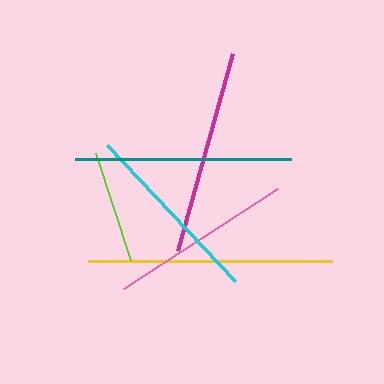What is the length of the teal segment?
The teal segment is approximately 217 pixels long.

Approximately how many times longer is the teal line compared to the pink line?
The teal line is approximately 1.2 times the length of the pink line.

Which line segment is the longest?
The yellow line is the longest at approximately 244 pixels.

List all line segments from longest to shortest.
From longest to shortest: yellow, teal, magenta, cyan, pink, lime.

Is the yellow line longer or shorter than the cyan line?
The yellow line is longer than the cyan line.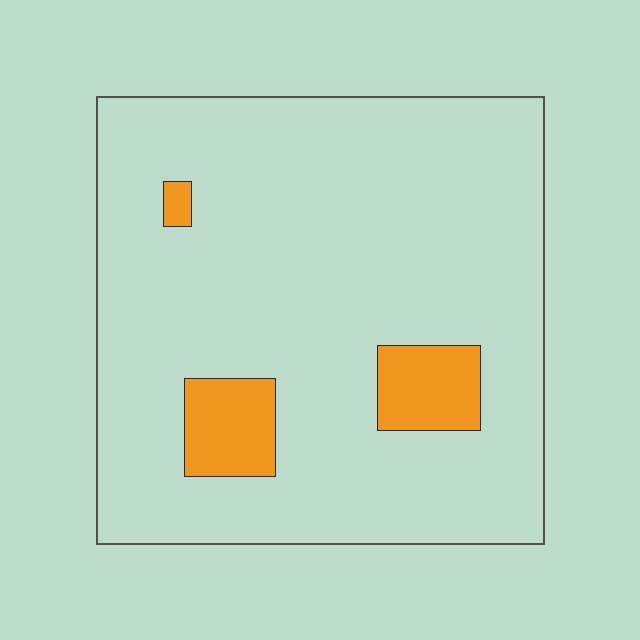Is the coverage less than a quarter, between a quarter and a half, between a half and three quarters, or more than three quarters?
Less than a quarter.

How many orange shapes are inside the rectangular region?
3.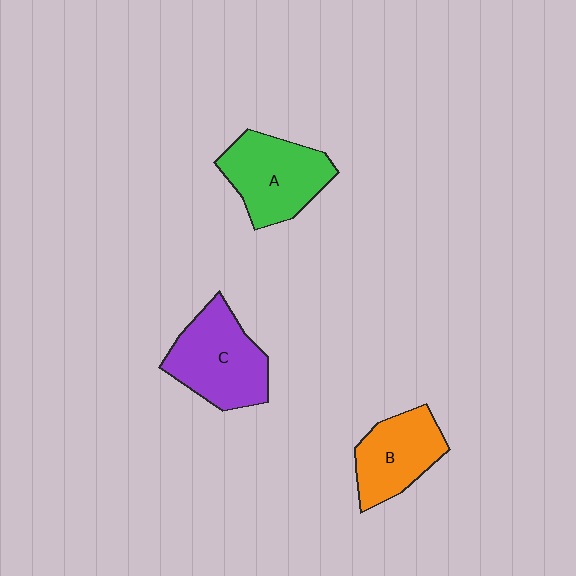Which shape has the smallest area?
Shape B (orange).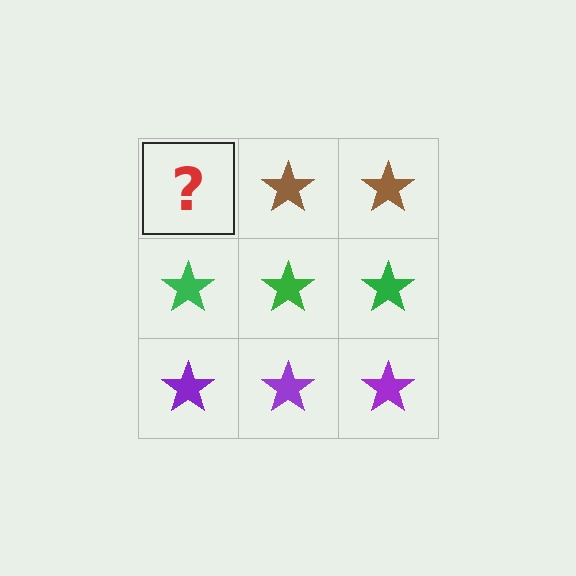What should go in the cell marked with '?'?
The missing cell should contain a brown star.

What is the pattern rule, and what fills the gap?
The rule is that each row has a consistent color. The gap should be filled with a brown star.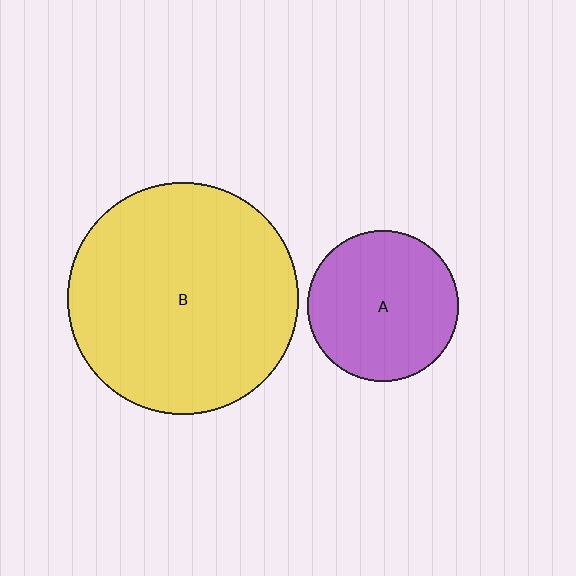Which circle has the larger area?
Circle B (yellow).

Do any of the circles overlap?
No, none of the circles overlap.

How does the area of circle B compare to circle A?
Approximately 2.4 times.